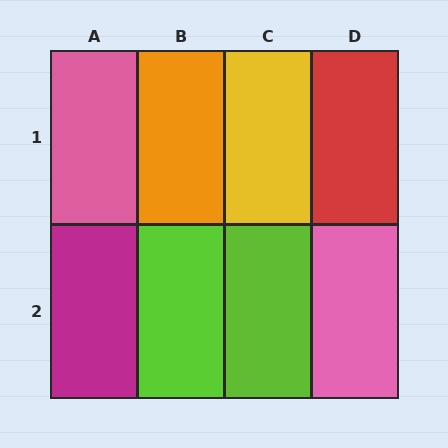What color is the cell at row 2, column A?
Magenta.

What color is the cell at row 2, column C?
Lime.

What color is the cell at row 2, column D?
Pink.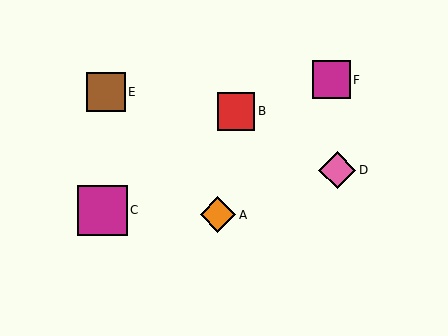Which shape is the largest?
The magenta square (labeled C) is the largest.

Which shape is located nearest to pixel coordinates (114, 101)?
The brown square (labeled E) at (106, 92) is nearest to that location.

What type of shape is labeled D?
Shape D is a pink diamond.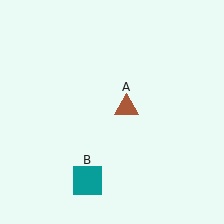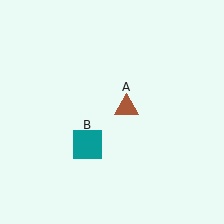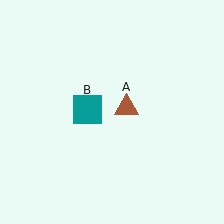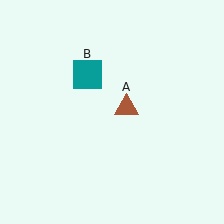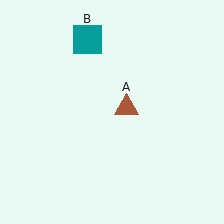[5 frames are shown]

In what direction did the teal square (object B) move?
The teal square (object B) moved up.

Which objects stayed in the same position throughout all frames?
Brown triangle (object A) remained stationary.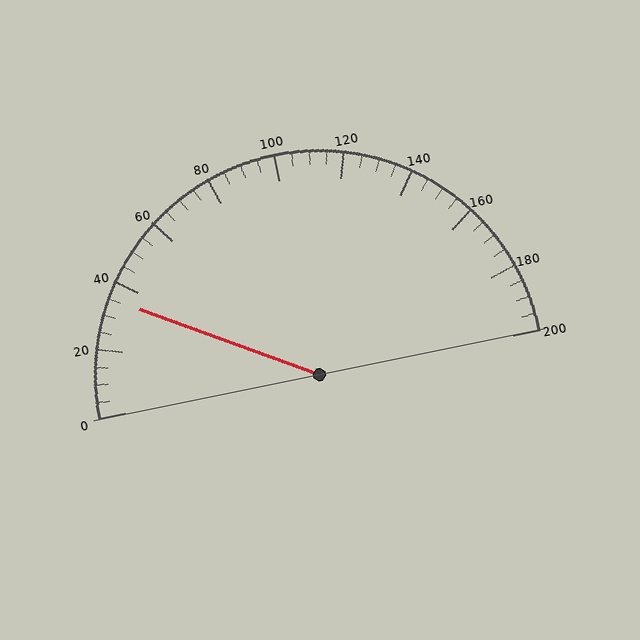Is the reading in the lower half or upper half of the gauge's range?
The reading is in the lower half of the range (0 to 200).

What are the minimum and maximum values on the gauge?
The gauge ranges from 0 to 200.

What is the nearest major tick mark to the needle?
The nearest major tick mark is 40.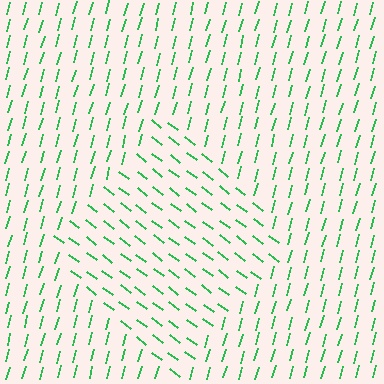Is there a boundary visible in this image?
Yes, there is a texture boundary formed by a change in line orientation.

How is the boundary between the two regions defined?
The boundary is defined purely by a change in line orientation (approximately 68 degrees difference). All lines are the same color and thickness.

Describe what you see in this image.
The image is filled with small green line segments. A diamond region in the image has lines oriented differently from the surrounding lines, creating a visible texture boundary.